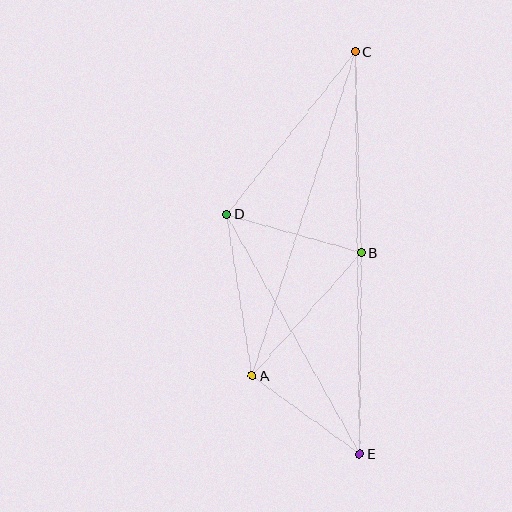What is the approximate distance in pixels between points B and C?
The distance between B and C is approximately 201 pixels.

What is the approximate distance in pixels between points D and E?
The distance between D and E is approximately 274 pixels.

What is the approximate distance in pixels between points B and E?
The distance between B and E is approximately 201 pixels.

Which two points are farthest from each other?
Points C and E are farthest from each other.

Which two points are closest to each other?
Points A and E are closest to each other.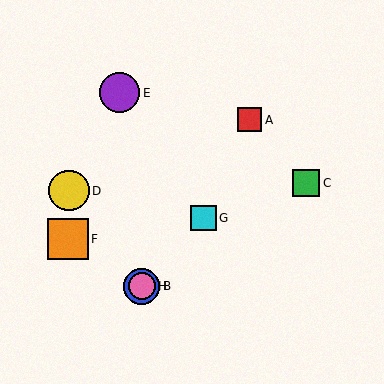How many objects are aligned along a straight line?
3 objects (B, G, H) are aligned along a straight line.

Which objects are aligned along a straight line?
Objects B, G, H are aligned along a straight line.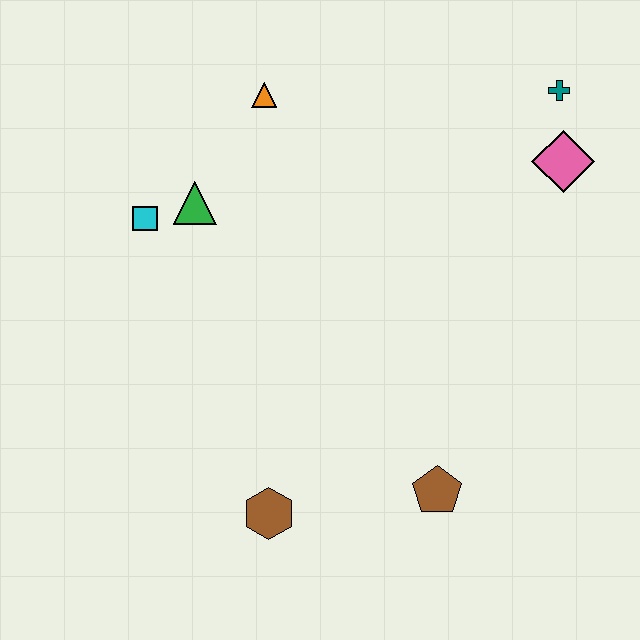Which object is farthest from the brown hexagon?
The teal cross is farthest from the brown hexagon.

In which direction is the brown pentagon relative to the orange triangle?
The brown pentagon is below the orange triangle.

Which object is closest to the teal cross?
The pink diamond is closest to the teal cross.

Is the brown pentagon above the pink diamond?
No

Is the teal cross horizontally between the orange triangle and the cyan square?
No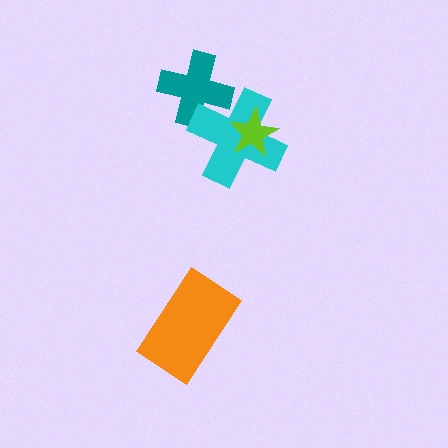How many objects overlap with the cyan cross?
2 objects overlap with the cyan cross.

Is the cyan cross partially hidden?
Yes, it is partially covered by another shape.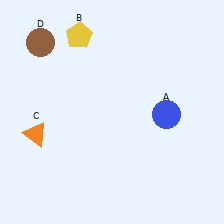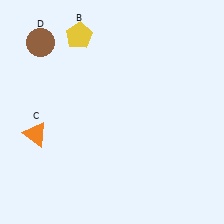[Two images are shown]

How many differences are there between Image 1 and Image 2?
There is 1 difference between the two images.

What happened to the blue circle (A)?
The blue circle (A) was removed in Image 2. It was in the bottom-right area of Image 1.